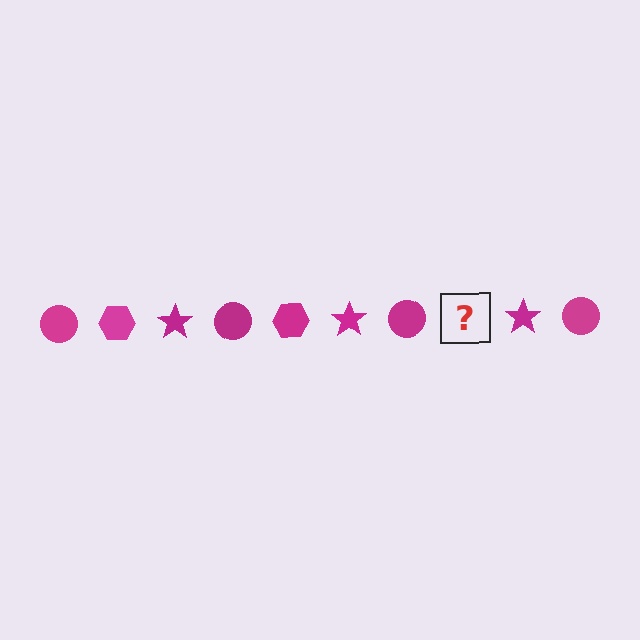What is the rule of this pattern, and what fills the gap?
The rule is that the pattern cycles through circle, hexagon, star shapes in magenta. The gap should be filled with a magenta hexagon.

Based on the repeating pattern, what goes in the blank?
The blank should be a magenta hexagon.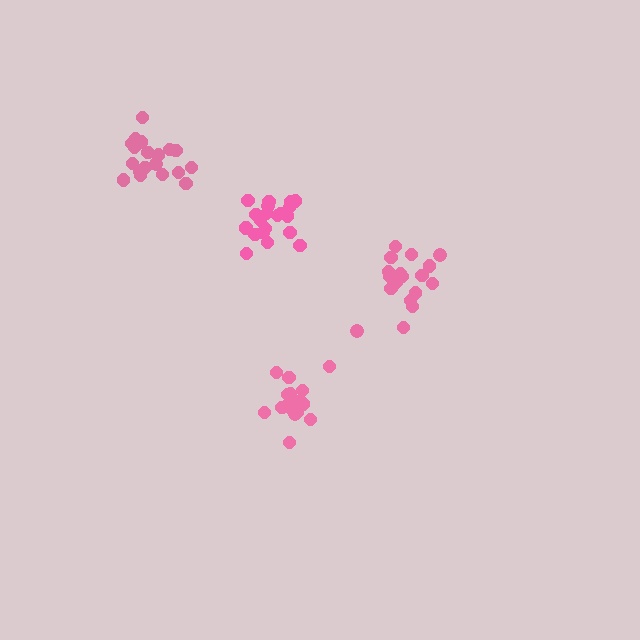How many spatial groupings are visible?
There are 4 spatial groupings.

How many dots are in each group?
Group 1: 21 dots, Group 2: 19 dots, Group 3: 19 dots, Group 4: 18 dots (77 total).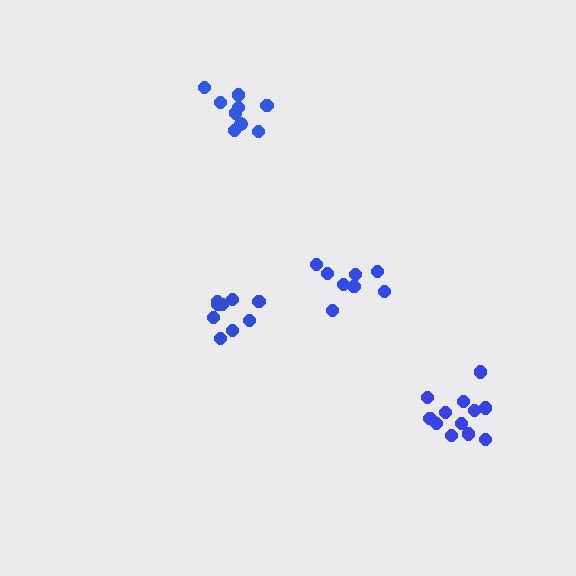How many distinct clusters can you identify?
There are 4 distinct clusters.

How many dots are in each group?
Group 1: 9 dots, Group 2: 9 dots, Group 3: 8 dots, Group 4: 12 dots (38 total).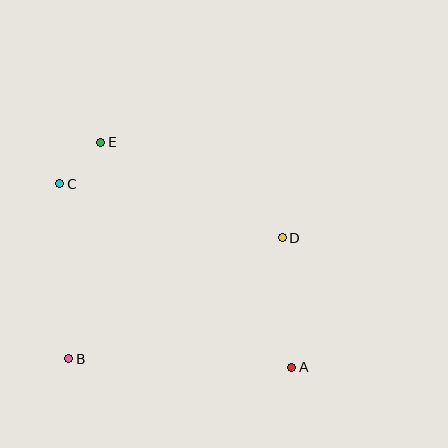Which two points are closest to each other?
Points C and E are closest to each other.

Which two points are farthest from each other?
Points A and C are farthest from each other.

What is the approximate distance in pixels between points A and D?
The distance between A and D is approximately 130 pixels.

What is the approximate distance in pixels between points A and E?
The distance between A and E is approximately 295 pixels.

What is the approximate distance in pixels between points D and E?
The distance between D and E is approximately 205 pixels.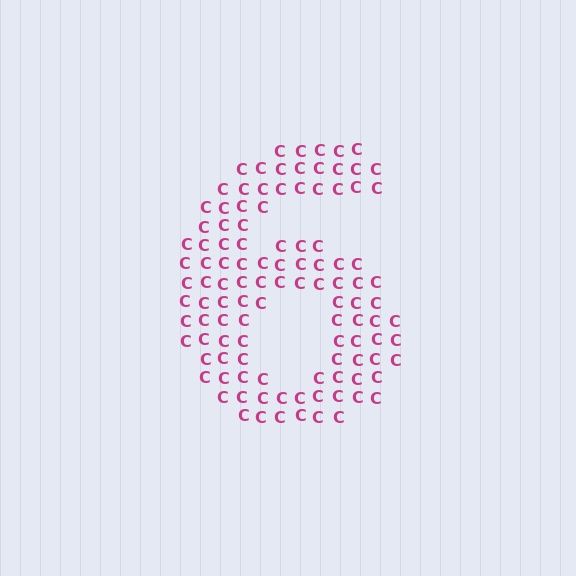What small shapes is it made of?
It is made of small letter C's.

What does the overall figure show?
The overall figure shows the digit 6.